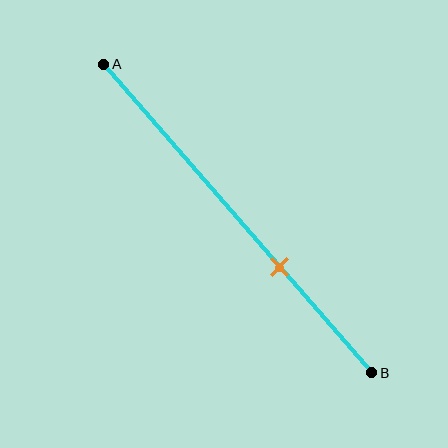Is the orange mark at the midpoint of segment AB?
No, the mark is at about 65% from A, not at the 50% midpoint.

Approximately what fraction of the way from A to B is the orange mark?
The orange mark is approximately 65% of the way from A to B.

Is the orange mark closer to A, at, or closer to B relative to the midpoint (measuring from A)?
The orange mark is closer to point B than the midpoint of segment AB.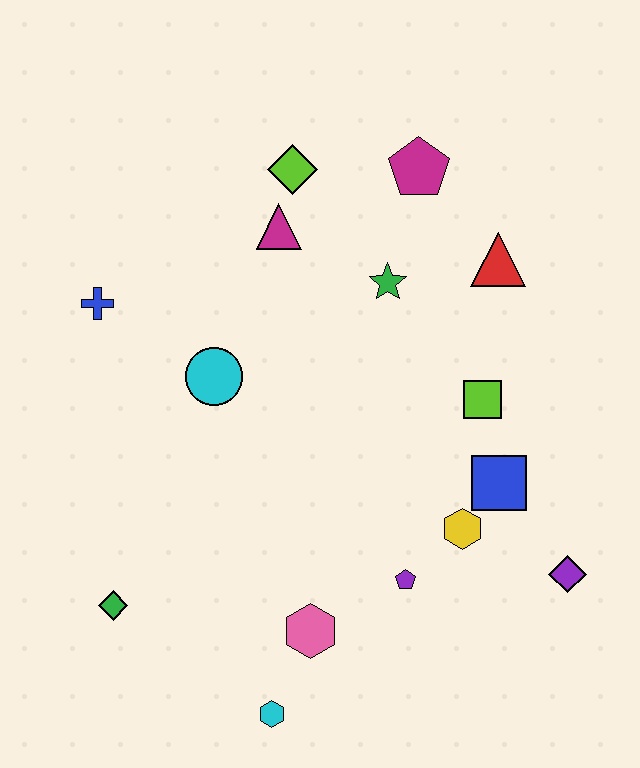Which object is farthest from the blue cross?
The purple diamond is farthest from the blue cross.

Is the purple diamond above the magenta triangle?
No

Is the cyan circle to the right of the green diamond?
Yes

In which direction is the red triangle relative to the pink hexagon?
The red triangle is above the pink hexagon.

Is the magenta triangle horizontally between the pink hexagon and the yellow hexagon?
No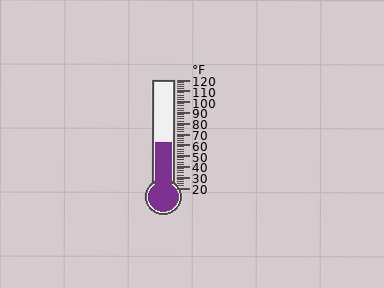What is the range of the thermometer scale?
The thermometer scale ranges from 20°F to 120°F.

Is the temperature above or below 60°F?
The temperature is above 60°F.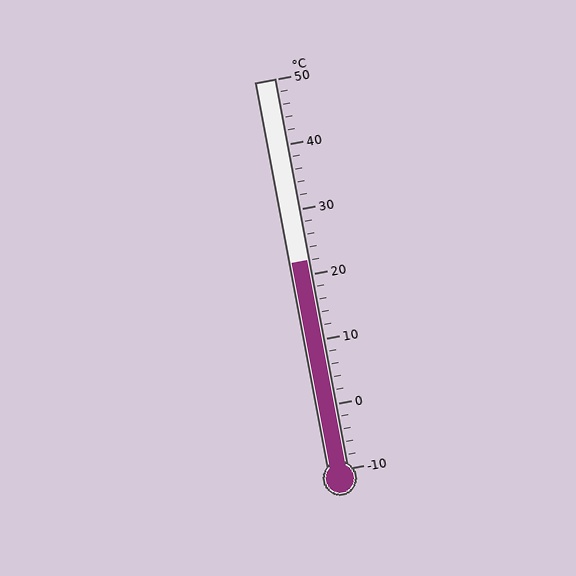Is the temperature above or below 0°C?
The temperature is above 0°C.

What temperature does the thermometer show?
The thermometer shows approximately 22°C.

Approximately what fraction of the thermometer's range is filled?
The thermometer is filled to approximately 55% of its range.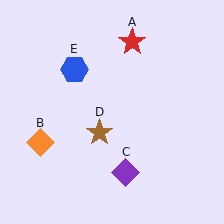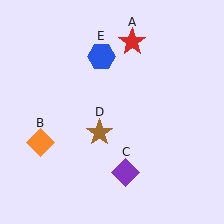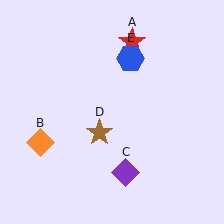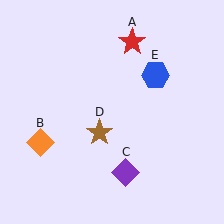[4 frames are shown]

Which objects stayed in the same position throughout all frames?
Red star (object A) and orange diamond (object B) and purple diamond (object C) and brown star (object D) remained stationary.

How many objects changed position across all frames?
1 object changed position: blue hexagon (object E).